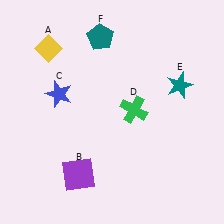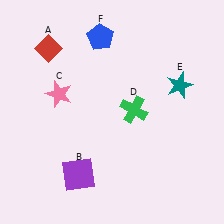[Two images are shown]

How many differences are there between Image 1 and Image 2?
There are 3 differences between the two images.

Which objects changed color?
A changed from yellow to red. C changed from blue to pink. F changed from teal to blue.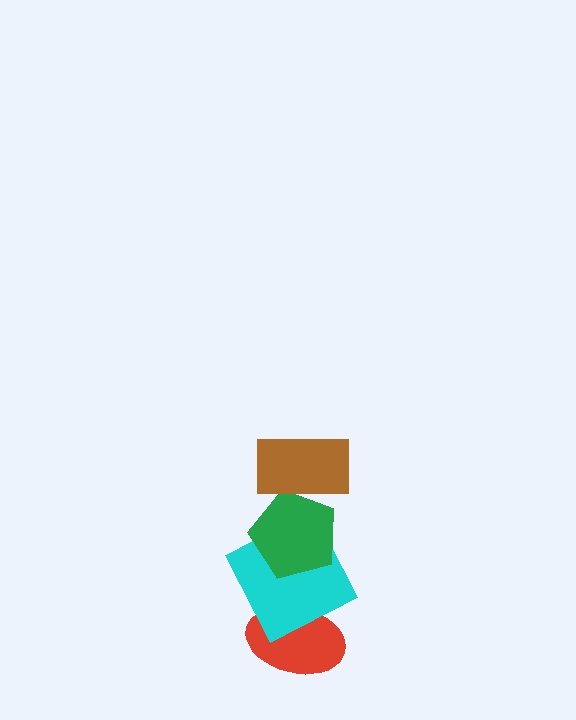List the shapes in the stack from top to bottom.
From top to bottom: the brown rectangle, the green pentagon, the cyan square, the red ellipse.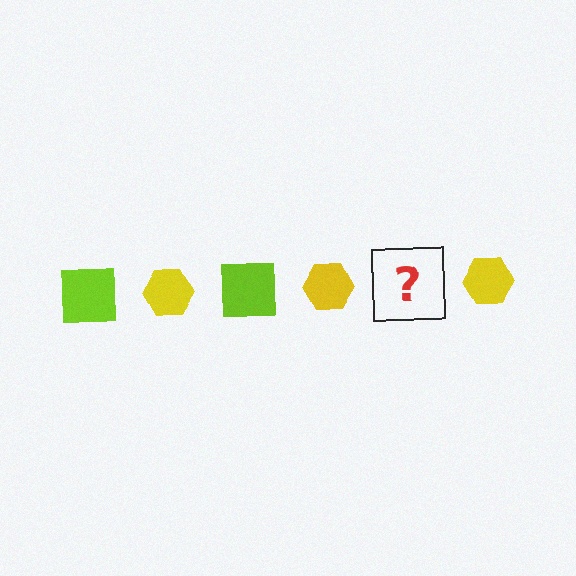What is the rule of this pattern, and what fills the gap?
The rule is that the pattern alternates between lime square and yellow hexagon. The gap should be filled with a lime square.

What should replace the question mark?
The question mark should be replaced with a lime square.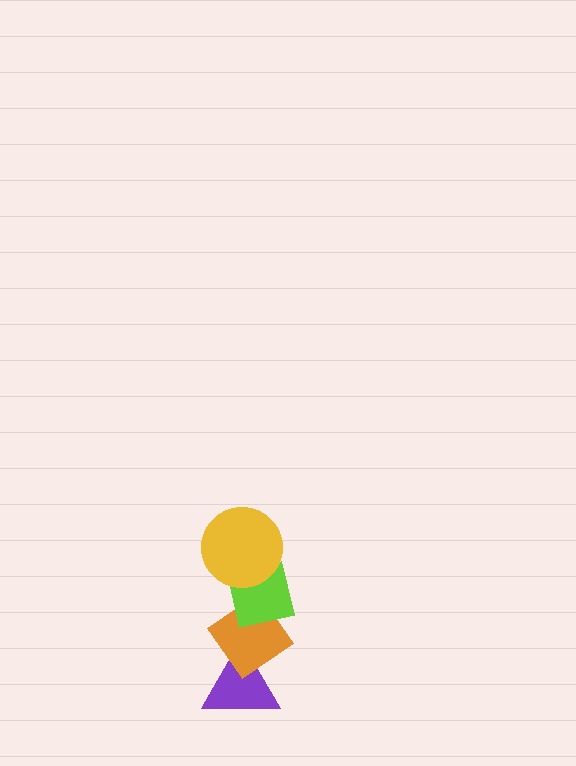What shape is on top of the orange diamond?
The lime square is on top of the orange diamond.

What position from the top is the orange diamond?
The orange diamond is 3rd from the top.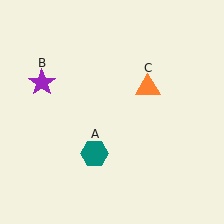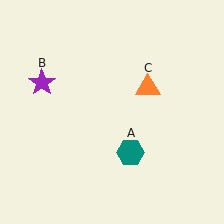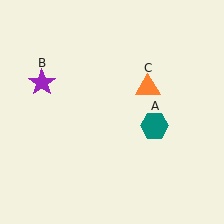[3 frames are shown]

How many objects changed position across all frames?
1 object changed position: teal hexagon (object A).